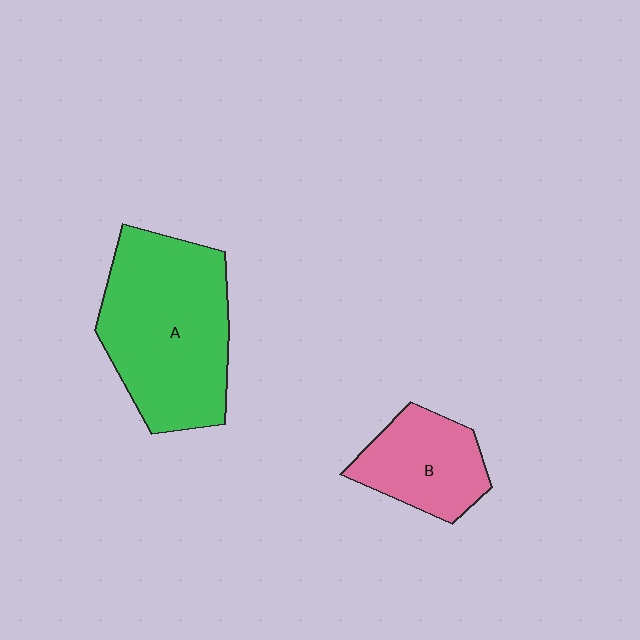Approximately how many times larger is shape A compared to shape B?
Approximately 2.0 times.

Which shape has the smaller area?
Shape B (pink).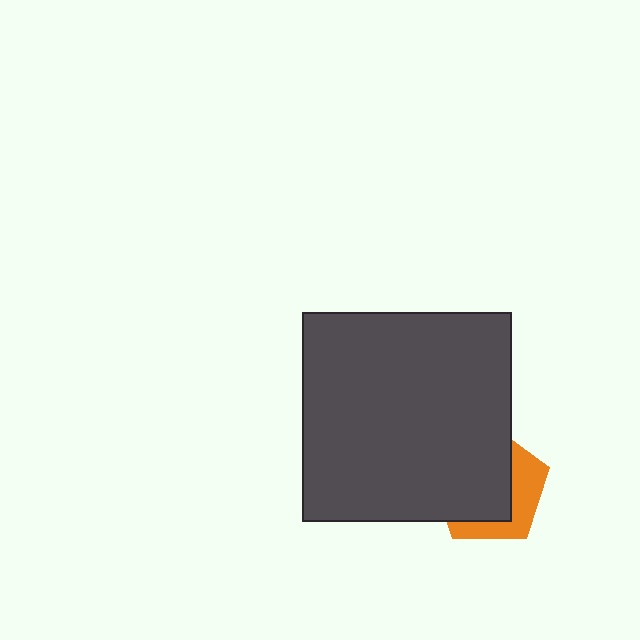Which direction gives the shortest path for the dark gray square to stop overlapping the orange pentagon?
Moving left gives the shortest separation.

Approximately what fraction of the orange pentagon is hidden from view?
Roughly 63% of the orange pentagon is hidden behind the dark gray square.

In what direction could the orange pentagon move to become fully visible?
The orange pentagon could move right. That would shift it out from behind the dark gray square entirely.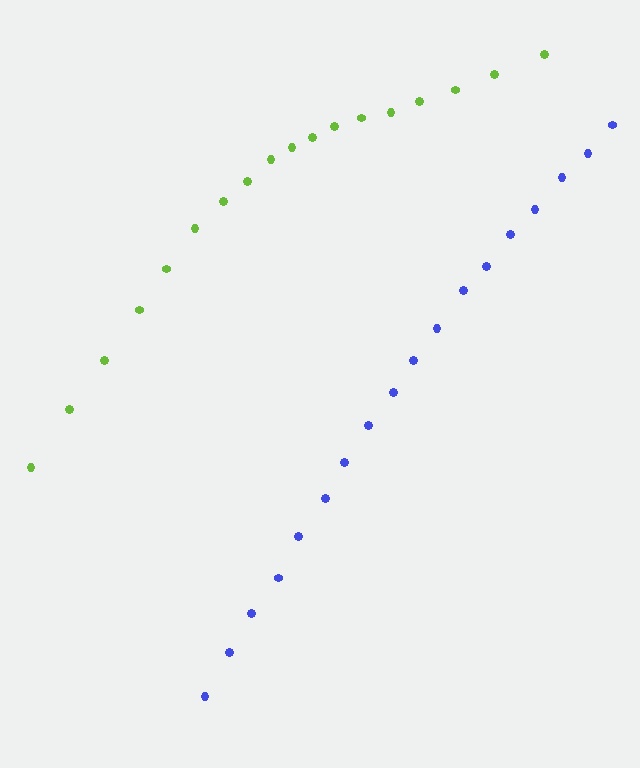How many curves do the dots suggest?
There are 2 distinct paths.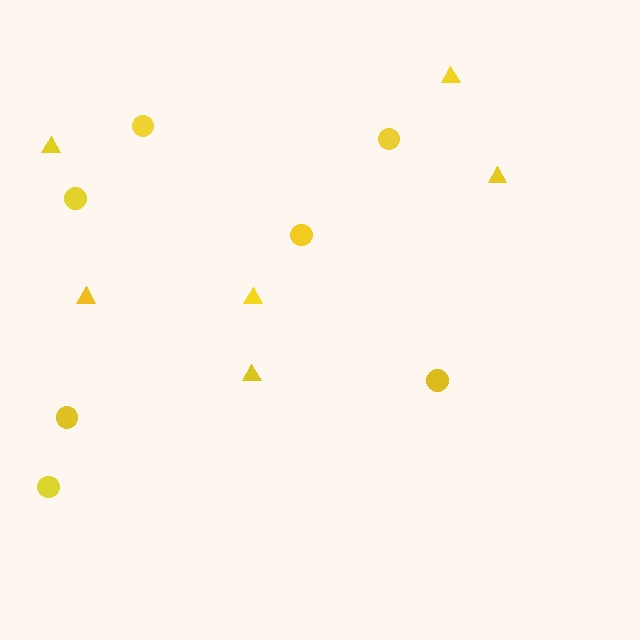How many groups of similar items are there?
There are 2 groups: one group of triangles (6) and one group of circles (7).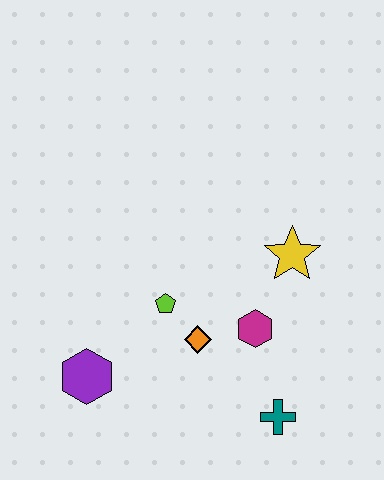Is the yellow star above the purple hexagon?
Yes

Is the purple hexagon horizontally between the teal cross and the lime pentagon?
No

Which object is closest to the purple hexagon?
The lime pentagon is closest to the purple hexagon.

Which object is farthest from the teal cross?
The purple hexagon is farthest from the teal cross.